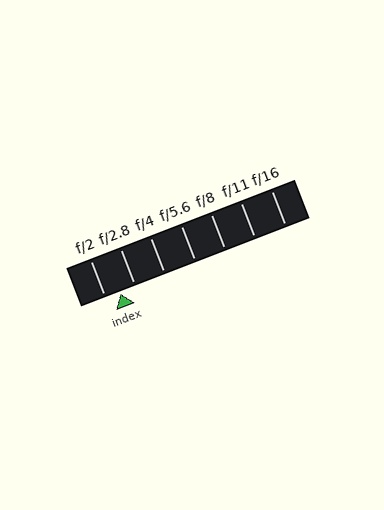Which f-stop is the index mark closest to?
The index mark is closest to f/2.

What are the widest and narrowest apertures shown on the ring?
The widest aperture shown is f/2 and the narrowest is f/16.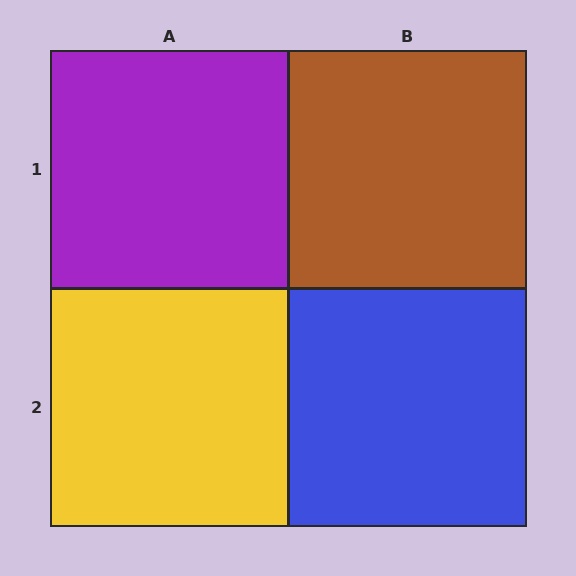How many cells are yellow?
1 cell is yellow.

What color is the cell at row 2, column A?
Yellow.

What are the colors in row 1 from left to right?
Purple, brown.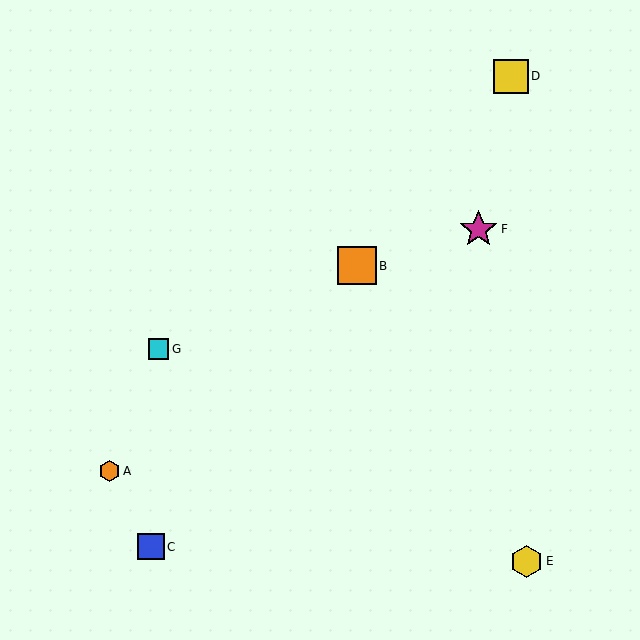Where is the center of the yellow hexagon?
The center of the yellow hexagon is at (527, 561).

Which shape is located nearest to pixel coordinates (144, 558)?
The blue square (labeled C) at (151, 547) is nearest to that location.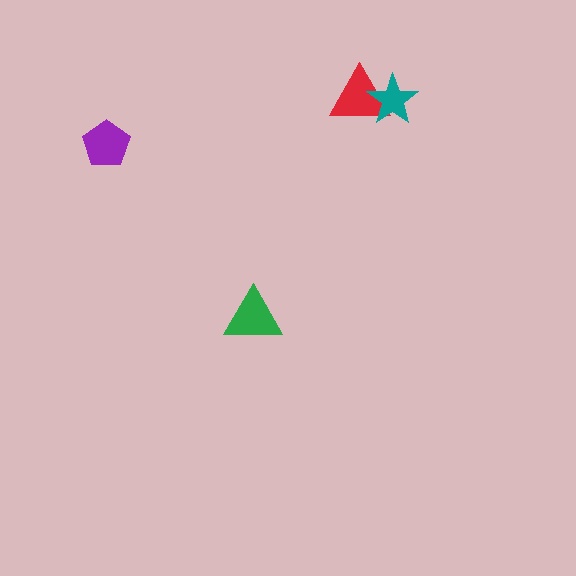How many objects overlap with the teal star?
1 object overlaps with the teal star.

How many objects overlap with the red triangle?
1 object overlaps with the red triangle.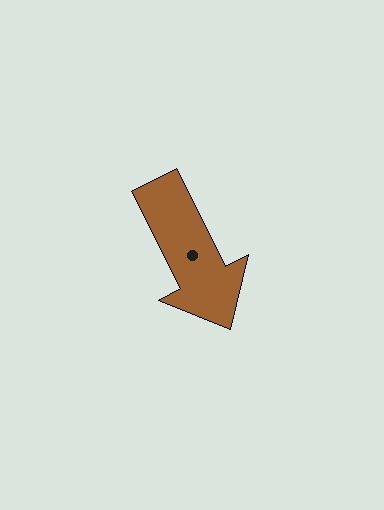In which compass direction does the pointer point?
Southeast.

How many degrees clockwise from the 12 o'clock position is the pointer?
Approximately 153 degrees.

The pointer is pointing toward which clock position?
Roughly 5 o'clock.